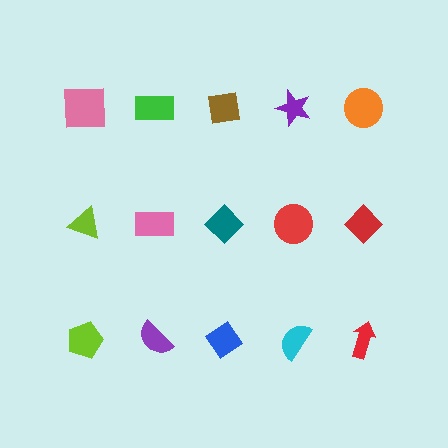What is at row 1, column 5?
An orange circle.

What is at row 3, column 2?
A purple semicircle.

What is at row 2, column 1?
A lime triangle.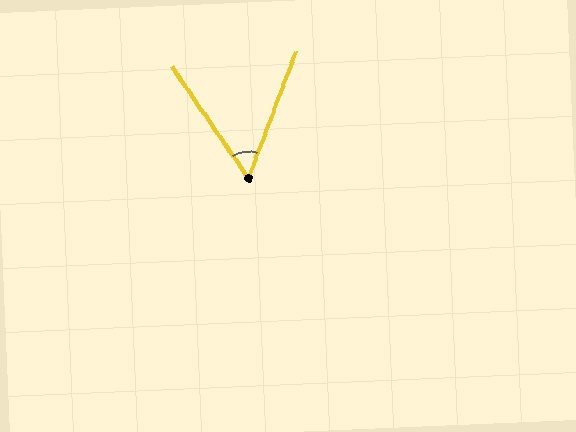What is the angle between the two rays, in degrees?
Approximately 55 degrees.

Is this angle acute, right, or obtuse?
It is acute.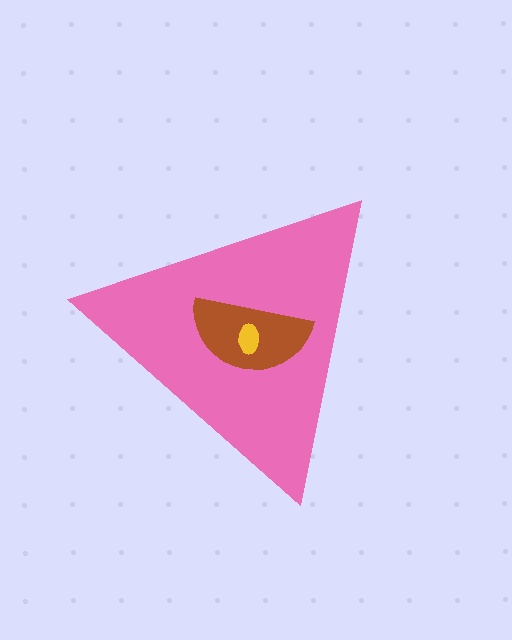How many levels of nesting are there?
3.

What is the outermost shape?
The pink triangle.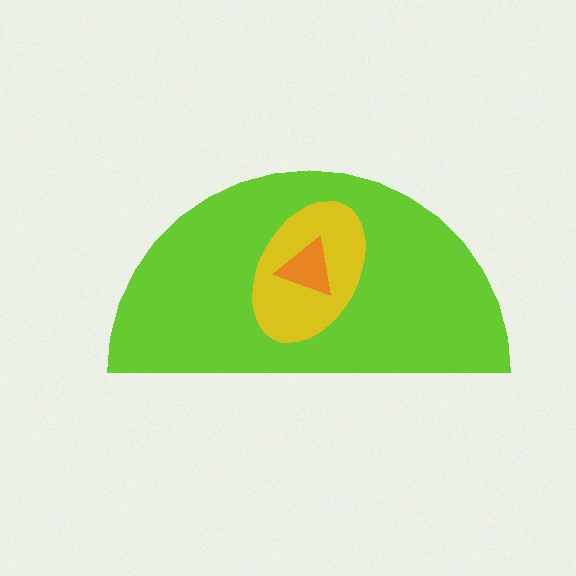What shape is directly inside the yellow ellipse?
The orange triangle.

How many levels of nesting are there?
3.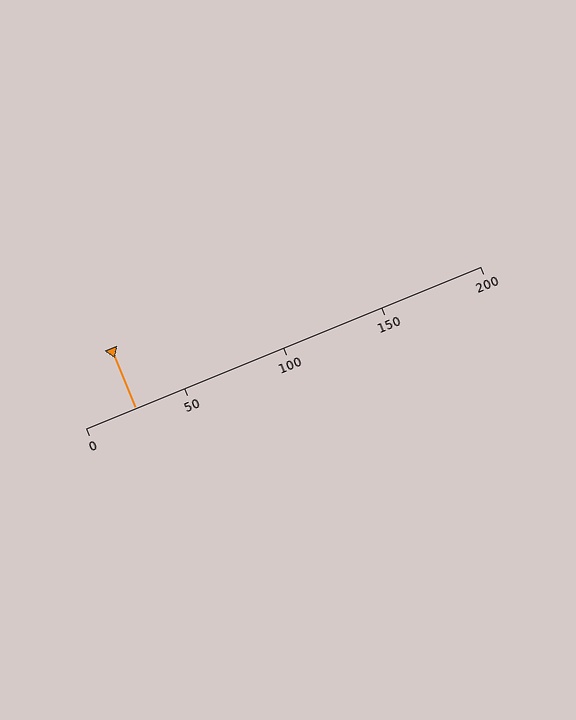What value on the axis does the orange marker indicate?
The marker indicates approximately 25.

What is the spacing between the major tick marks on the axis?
The major ticks are spaced 50 apart.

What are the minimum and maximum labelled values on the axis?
The axis runs from 0 to 200.